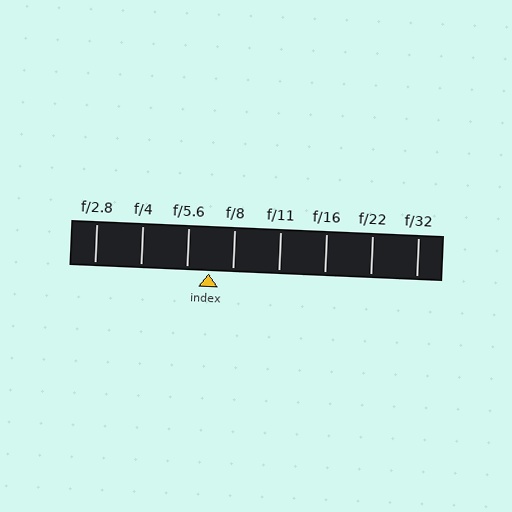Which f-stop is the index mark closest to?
The index mark is closest to f/5.6.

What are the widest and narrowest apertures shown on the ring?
The widest aperture shown is f/2.8 and the narrowest is f/32.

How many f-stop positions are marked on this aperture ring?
There are 8 f-stop positions marked.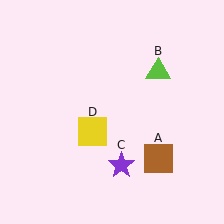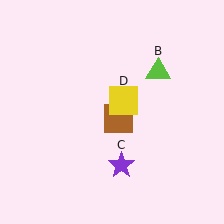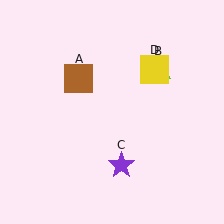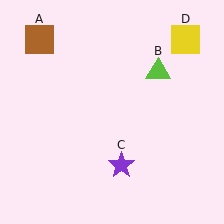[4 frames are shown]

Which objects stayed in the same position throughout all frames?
Lime triangle (object B) and purple star (object C) remained stationary.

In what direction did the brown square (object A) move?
The brown square (object A) moved up and to the left.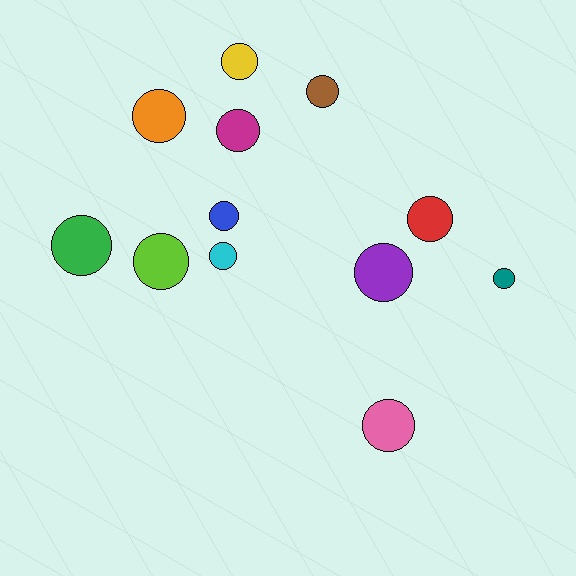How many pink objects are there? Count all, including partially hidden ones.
There is 1 pink object.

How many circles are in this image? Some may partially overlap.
There are 12 circles.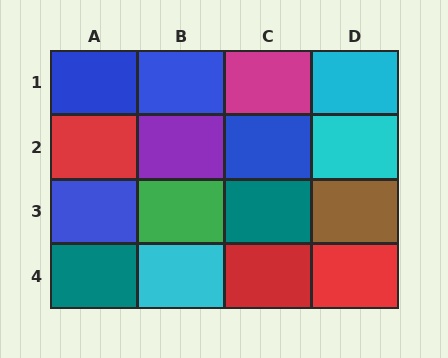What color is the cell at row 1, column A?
Blue.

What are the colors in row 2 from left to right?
Red, purple, blue, cyan.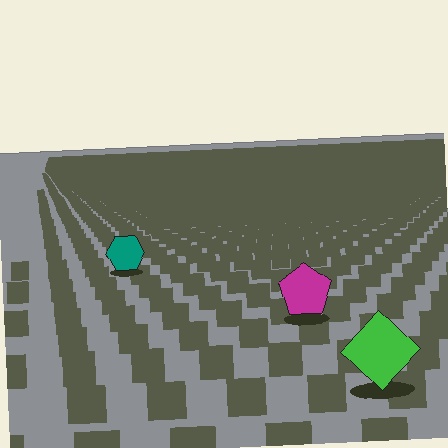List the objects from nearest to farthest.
From nearest to farthest: the green diamond, the magenta pentagon, the teal hexagon.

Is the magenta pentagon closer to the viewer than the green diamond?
No. The green diamond is closer — you can tell from the texture gradient: the ground texture is coarser near it.